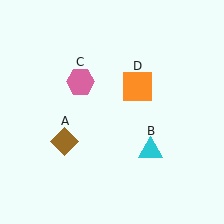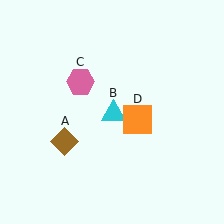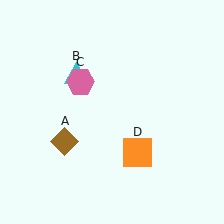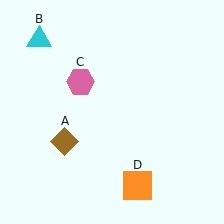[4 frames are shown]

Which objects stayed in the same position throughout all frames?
Brown diamond (object A) and pink hexagon (object C) remained stationary.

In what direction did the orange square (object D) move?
The orange square (object D) moved down.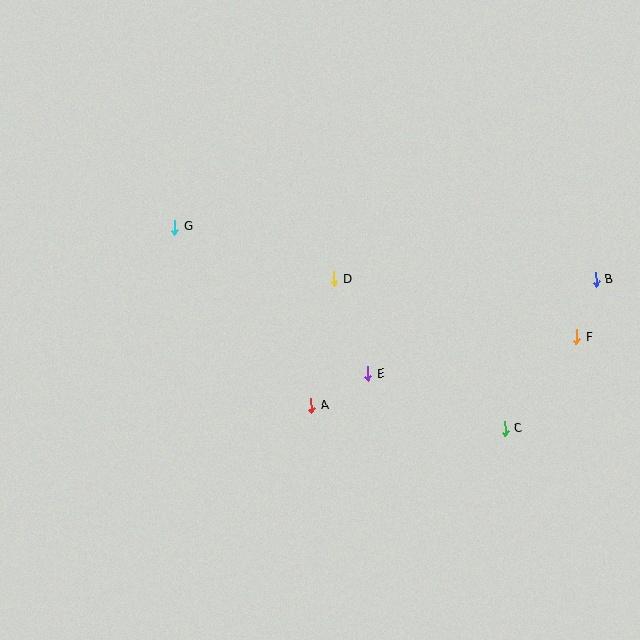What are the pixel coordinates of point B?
Point B is at (596, 280).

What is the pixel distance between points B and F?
The distance between B and F is 61 pixels.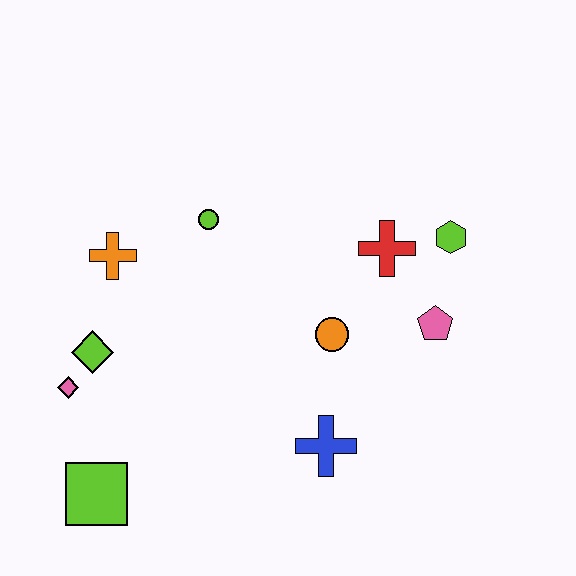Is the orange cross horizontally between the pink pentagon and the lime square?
Yes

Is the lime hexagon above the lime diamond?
Yes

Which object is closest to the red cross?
The lime hexagon is closest to the red cross.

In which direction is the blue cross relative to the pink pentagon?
The blue cross is below the pink pentagon.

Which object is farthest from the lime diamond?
The lime hexagon is farthest from the lime diamond.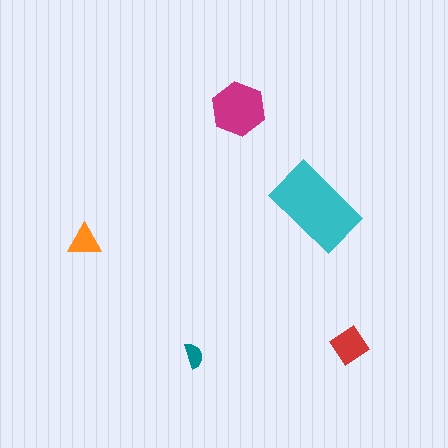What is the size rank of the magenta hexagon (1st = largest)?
2nd.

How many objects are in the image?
There are 5 objects in the image.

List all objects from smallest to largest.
The teal semicircle, the orange triangle, the red diamond, the magenta hexagon, the cyan rectangle.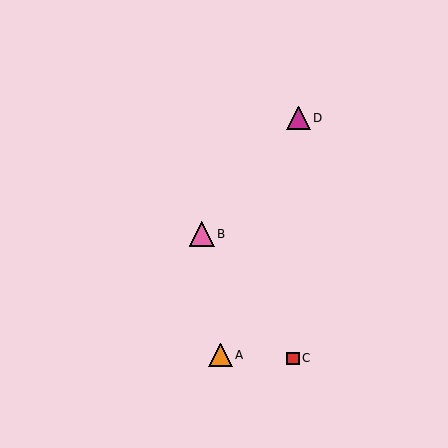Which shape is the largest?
The pink triangle (labeled B) is the largest.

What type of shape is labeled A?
Shape A is an orange triangle.